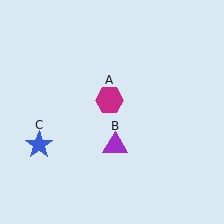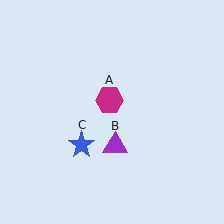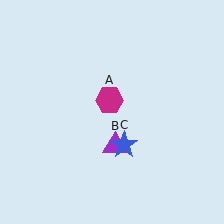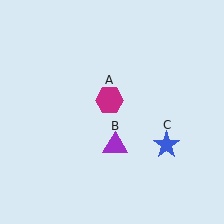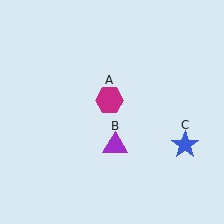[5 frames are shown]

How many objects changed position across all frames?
1 object changed position: blue star (object C).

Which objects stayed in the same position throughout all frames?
Magenta hexagon (object A) and purple triangle (object B) remained stationary.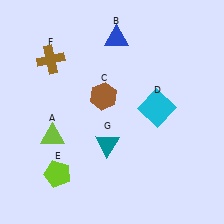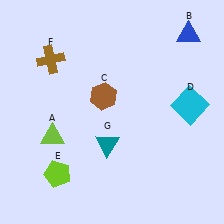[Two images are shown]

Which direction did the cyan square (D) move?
The cyan square (D) moved right.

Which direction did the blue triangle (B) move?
The blue triangle (B) moved right.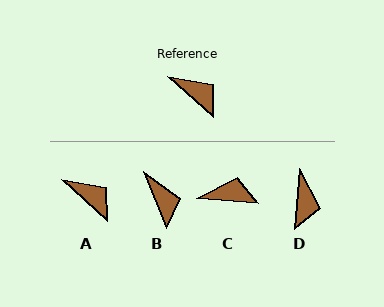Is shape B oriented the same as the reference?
No, it is off by about 27 degrees.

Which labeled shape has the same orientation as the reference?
A.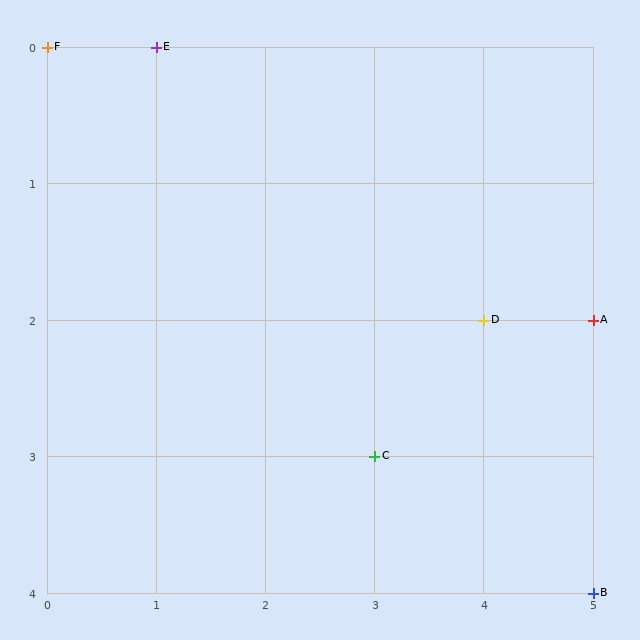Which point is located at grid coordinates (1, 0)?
Point E is at (1, 0).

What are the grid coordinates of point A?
Point A is at grid coordinates (5, 2).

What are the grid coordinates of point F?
Point F is at grid coordinates (0, 0).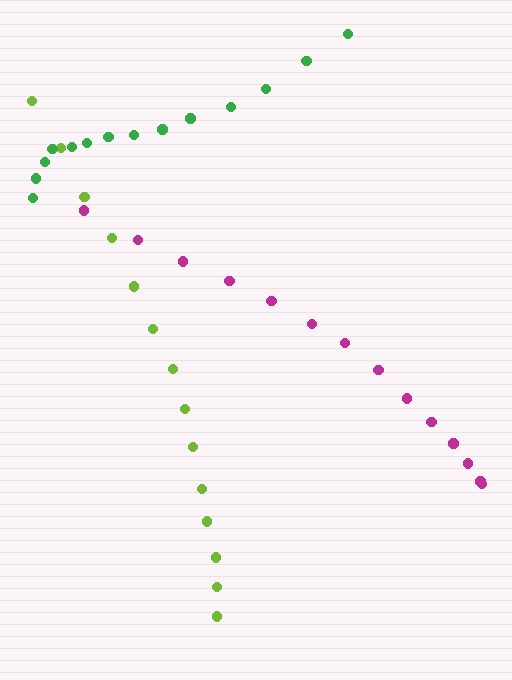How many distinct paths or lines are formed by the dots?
There are 3 distinct paths.